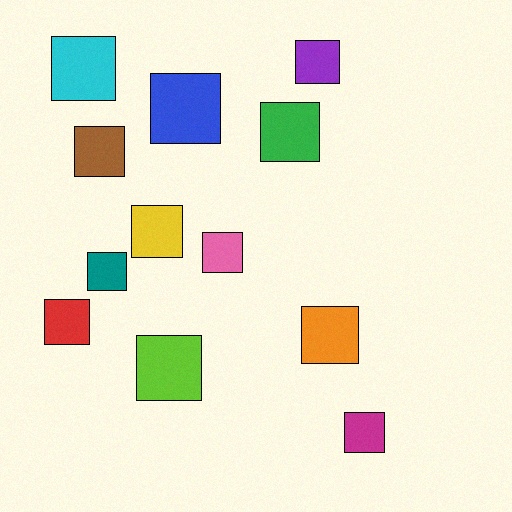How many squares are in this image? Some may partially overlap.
There are 12 squares.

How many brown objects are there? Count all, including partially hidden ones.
There is 1 brown object.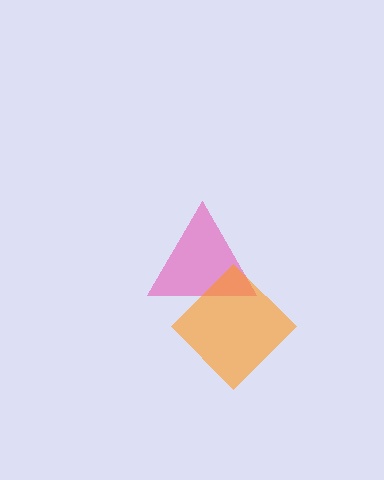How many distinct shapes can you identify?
There are 2 distinct shapes: a pink triangle, an orange diamond.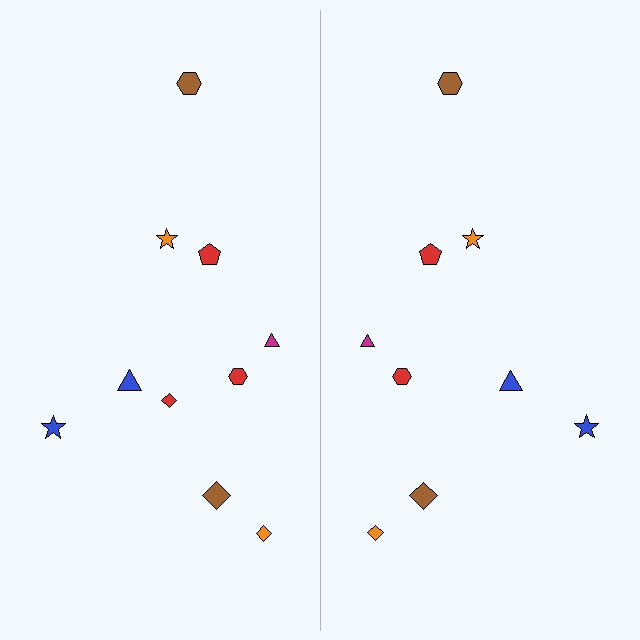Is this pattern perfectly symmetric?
No, the pattern is not perfectly symmetric. A red diamond is missing from the right side.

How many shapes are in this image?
There are 19 shapes in this image.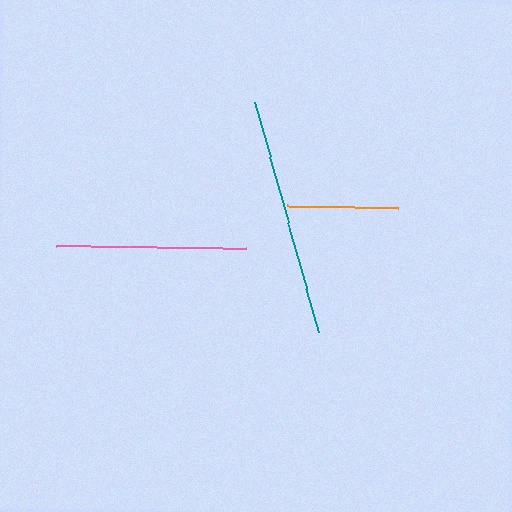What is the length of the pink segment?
The pink segment is approximately 190 pixels long.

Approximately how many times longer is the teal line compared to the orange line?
The teal line is approximately 2.2 times the length of the orange line.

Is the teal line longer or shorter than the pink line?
The teal line is longer than the pink line.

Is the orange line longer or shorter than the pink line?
The pink line is longer than the orange line.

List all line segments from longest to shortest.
From longest to shortest: teal, pink, orange.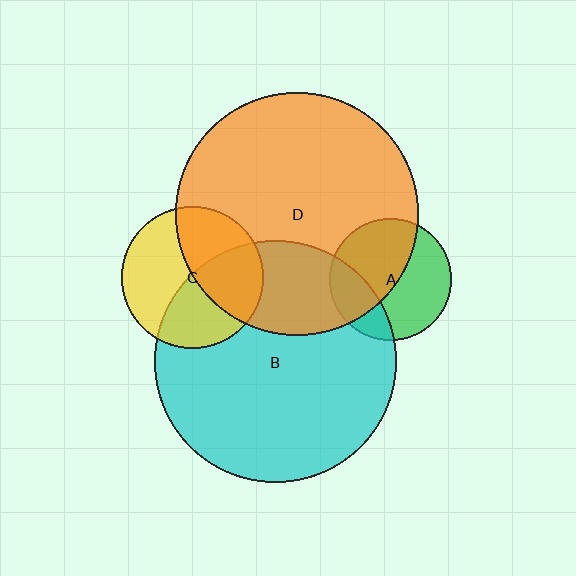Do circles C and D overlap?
Yes.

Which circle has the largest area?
Circle B (cyan).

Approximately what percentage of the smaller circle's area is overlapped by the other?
Approximately 45%.